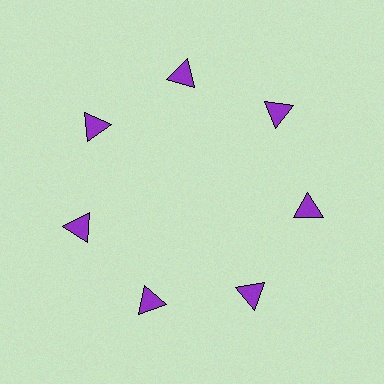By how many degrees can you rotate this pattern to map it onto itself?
The pattern maps onto itself every 51 degrees of rotation.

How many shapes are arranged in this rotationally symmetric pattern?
There are 7 shapes, arranged in 7 groups of 1.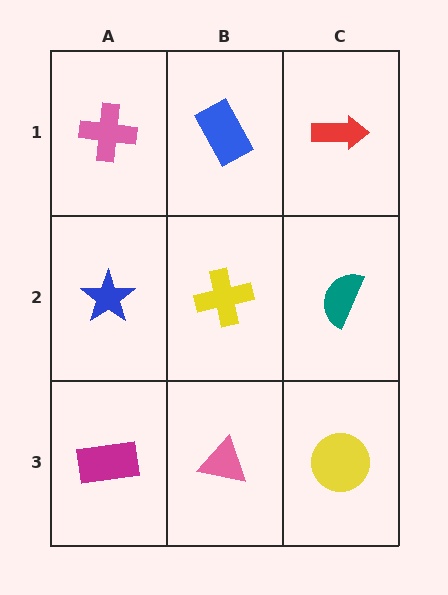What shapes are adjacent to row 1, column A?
A blue star (row 2, column A), a blue rectangle (row 1, column B).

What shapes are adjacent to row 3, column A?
A blue star (row 2, column A), a pink triangle (row 3, column B).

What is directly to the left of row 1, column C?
A blue rectangle.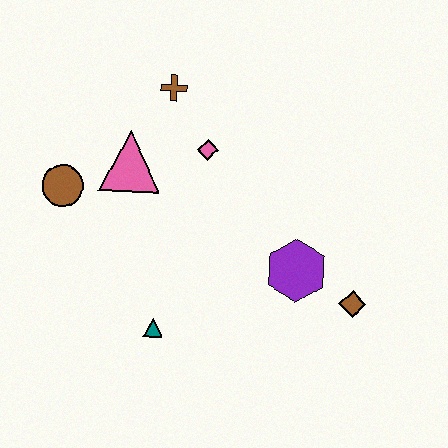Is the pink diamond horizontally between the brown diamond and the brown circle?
Yes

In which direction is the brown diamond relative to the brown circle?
The brown diamond is to the right of the brown circle.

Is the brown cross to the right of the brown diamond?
No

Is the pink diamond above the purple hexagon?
Yes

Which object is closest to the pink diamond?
The brown cross is closest to the pink diamond.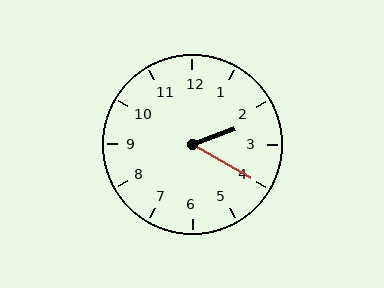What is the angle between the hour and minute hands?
Approximately 50 degrees.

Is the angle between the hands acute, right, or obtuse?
It is acute.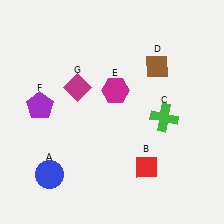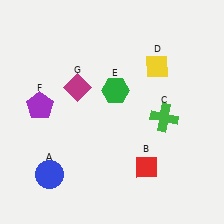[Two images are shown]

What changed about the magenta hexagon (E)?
In Image 1, E is magenta. In Image 2, it changed to green.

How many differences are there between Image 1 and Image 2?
There are 2 differences between the two images.